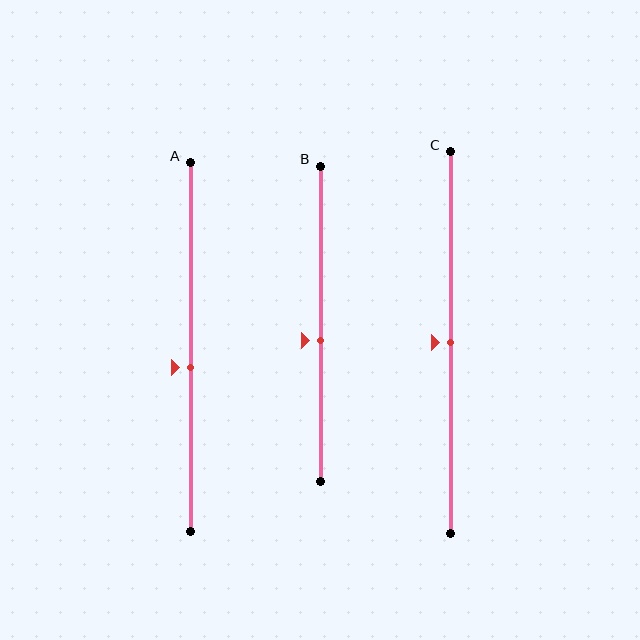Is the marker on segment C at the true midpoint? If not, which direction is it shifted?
Yes, the marker on segment C is at the true midpoint.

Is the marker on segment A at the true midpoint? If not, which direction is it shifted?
No, the marker on segment A is shifted downward by about 6% of the segment length.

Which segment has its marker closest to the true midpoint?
Segment C has its marker closest to the true midpoint.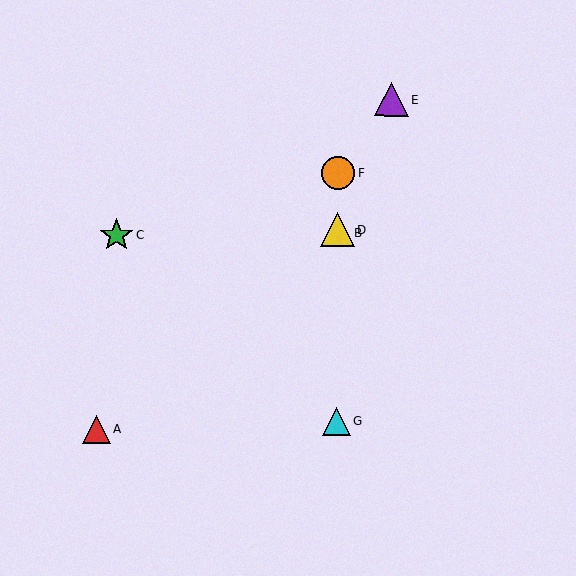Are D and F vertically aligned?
Yes, both are at x≈337.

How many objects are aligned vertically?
4 objects (B, D, F, G) are aligned vertically.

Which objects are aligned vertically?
Objects B, D, F, G are aligned vertically.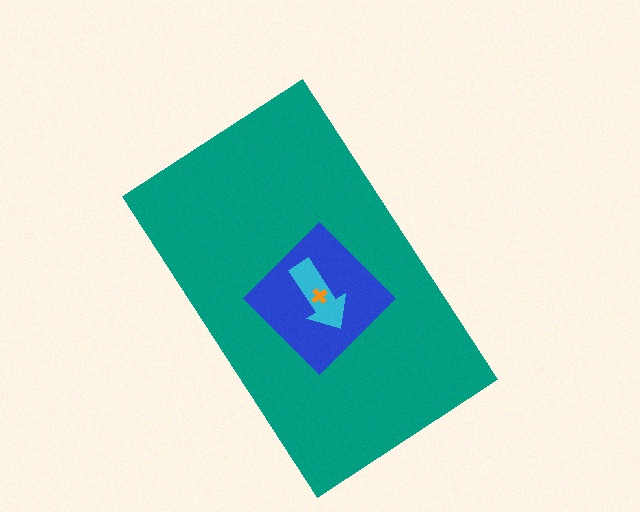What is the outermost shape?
The teal rectangle.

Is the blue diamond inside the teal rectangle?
Yes.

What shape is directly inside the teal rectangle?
The blue diamond.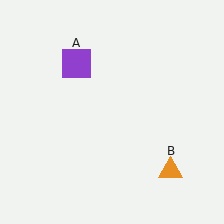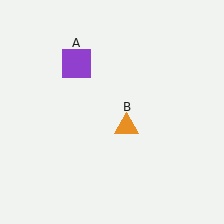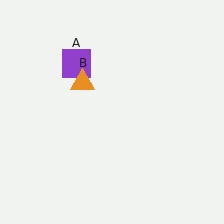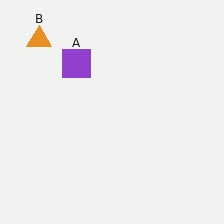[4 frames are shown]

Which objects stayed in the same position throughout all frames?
Purple square (object A) remained stationary.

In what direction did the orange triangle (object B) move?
The orange triangle (object B) moved up and to the left.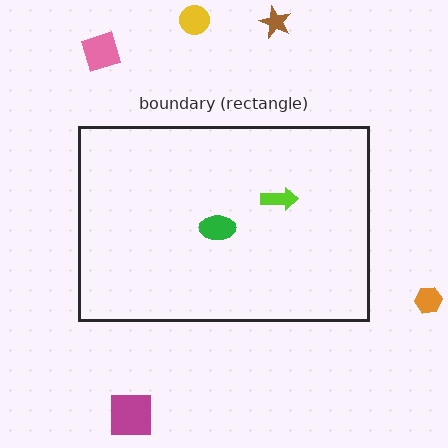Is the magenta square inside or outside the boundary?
Outside.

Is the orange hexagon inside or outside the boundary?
Outside.